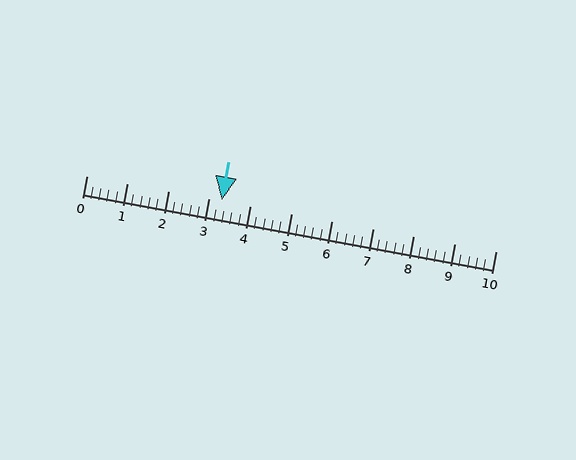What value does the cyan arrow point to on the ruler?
The cyan arrow points to approximately 3.3.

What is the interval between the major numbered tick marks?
The major tick marks are spaced 1 units apart.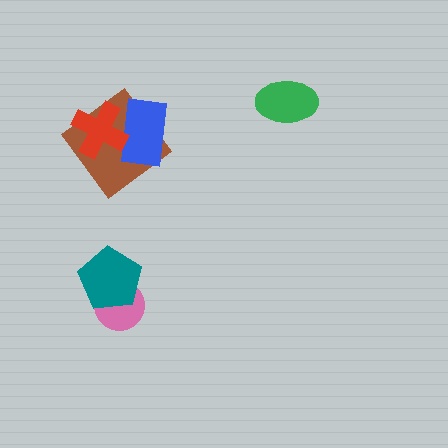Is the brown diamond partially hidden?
Yes, it is partially covered by another shape.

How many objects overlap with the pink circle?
1 object overlaps with the pink circle.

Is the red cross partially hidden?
No, no other shape covers it.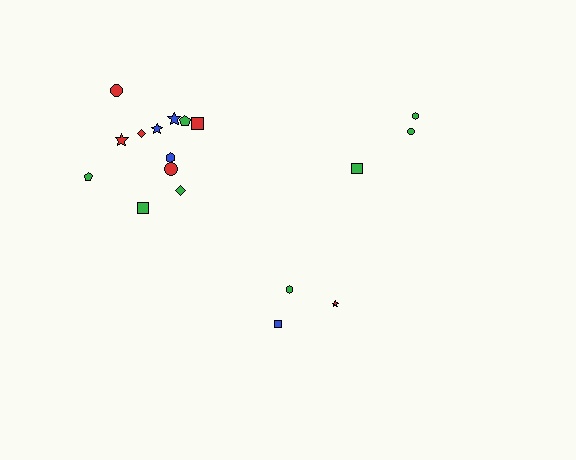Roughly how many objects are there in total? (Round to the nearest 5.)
Roughly 20 objects in total.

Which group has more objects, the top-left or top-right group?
The top-left group.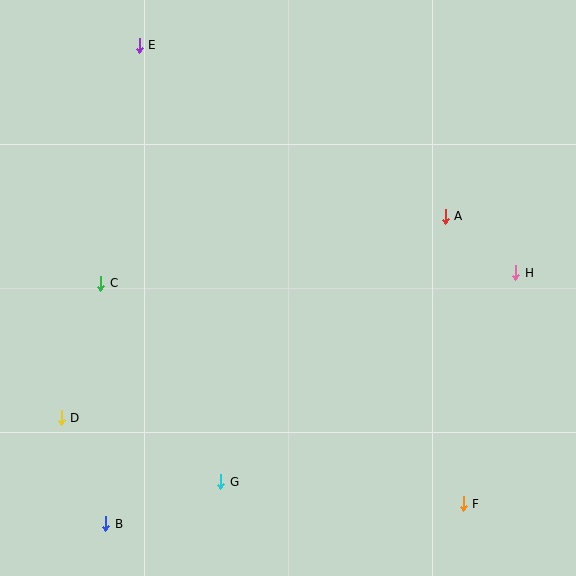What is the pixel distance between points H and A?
The distance between H and A is 91 pixels.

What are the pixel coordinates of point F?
Point F is at (463, 504).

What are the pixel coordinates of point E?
Point E is at (139, 45).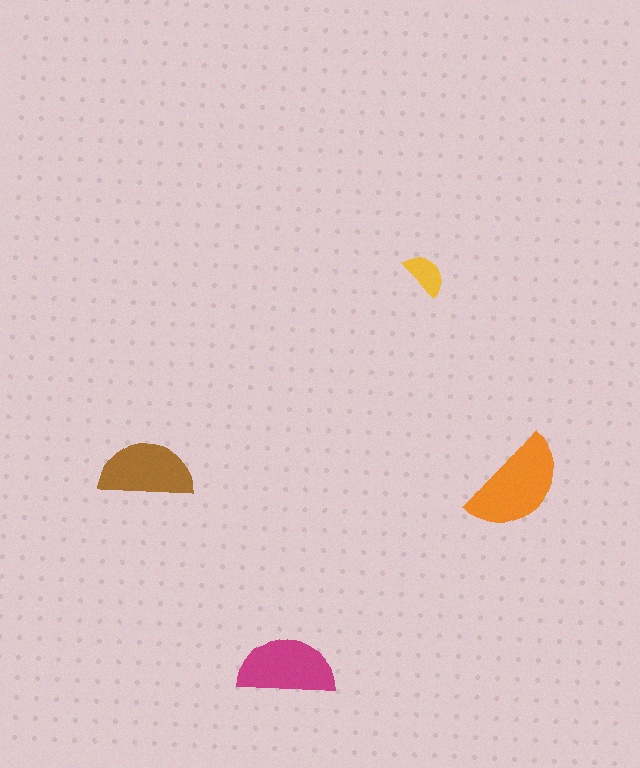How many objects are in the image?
There are 4 objects in the image.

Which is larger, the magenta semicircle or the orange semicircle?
The orange one.